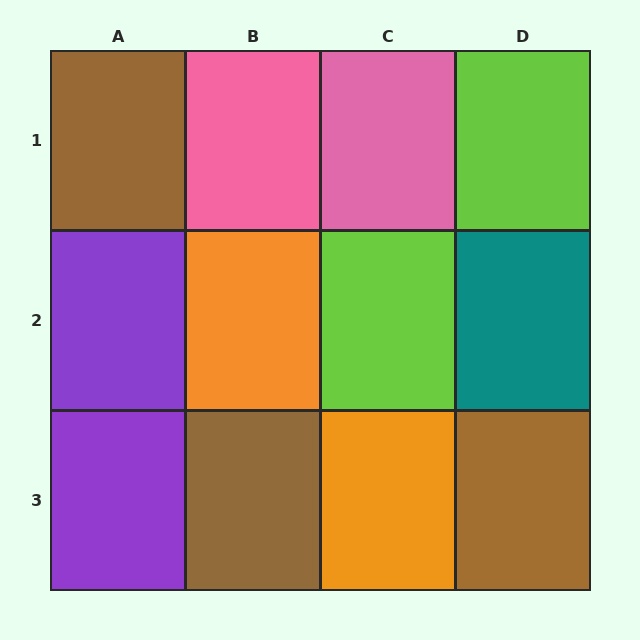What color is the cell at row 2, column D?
Teal.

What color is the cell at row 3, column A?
Purple.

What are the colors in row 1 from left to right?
Brown, pink, pink, lime.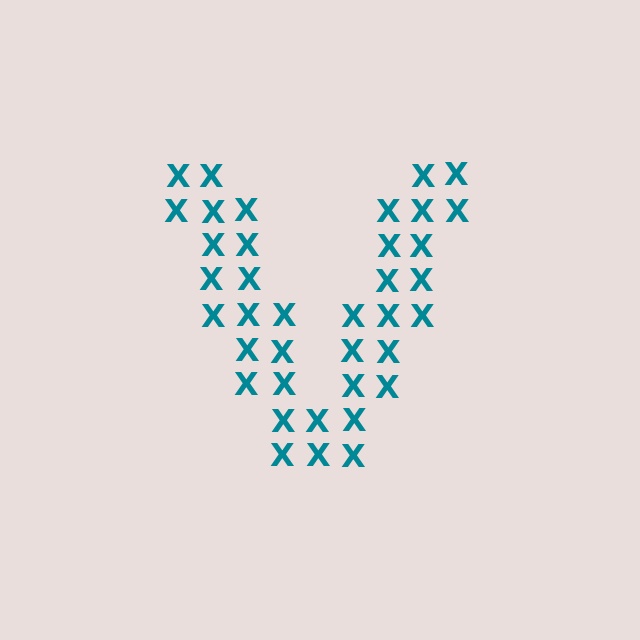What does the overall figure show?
The overall figure shows the letter V.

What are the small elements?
The small elements are letter X's.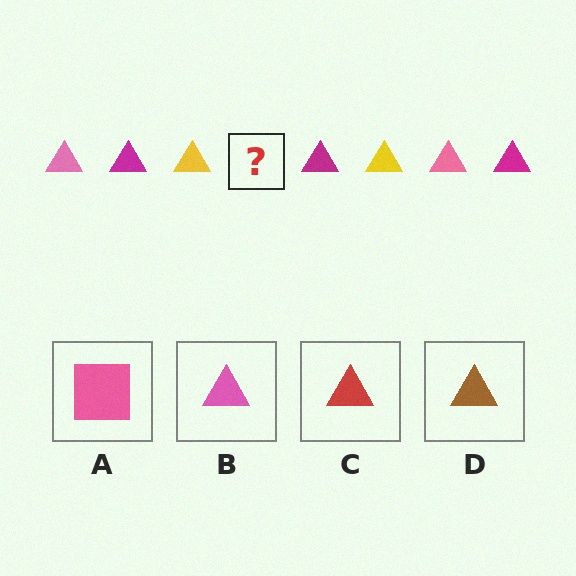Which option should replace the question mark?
Option B.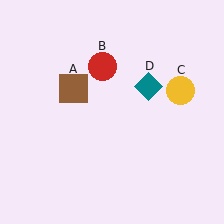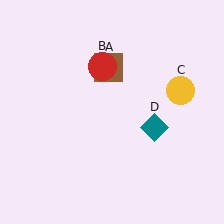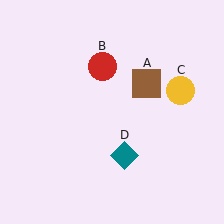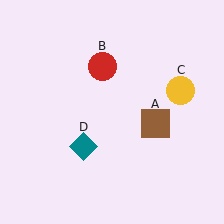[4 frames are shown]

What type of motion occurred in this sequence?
The brown square (object A), teal diamond (object D) rotated clockwise around the center of the scene.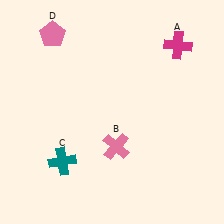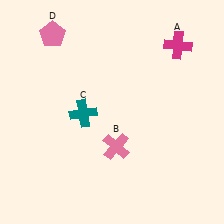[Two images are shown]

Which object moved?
The teal cross (C) moved up.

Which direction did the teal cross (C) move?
The teal cross (C) moved up.